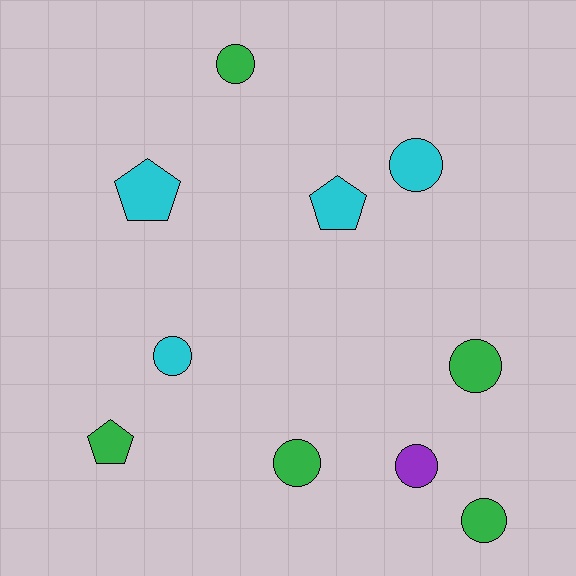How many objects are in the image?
There are 10 objects.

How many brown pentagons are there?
There are no brown pentagons.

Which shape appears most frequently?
Circle, with 7 objects.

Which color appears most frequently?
Green, with 5 objects.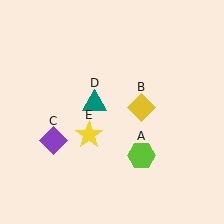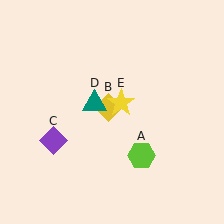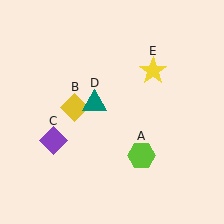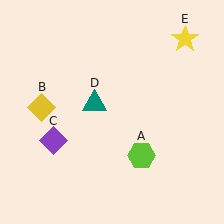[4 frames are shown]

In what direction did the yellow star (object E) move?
The yellow star (object E) moved up and to the right.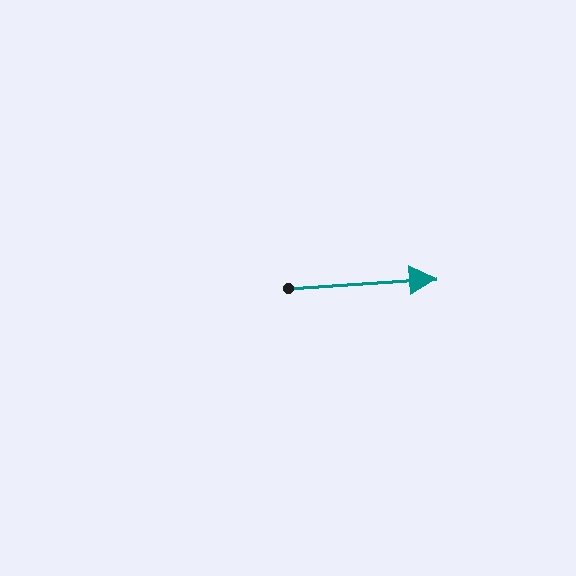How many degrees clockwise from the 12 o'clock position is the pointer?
Approximately 86 degrees.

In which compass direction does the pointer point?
East.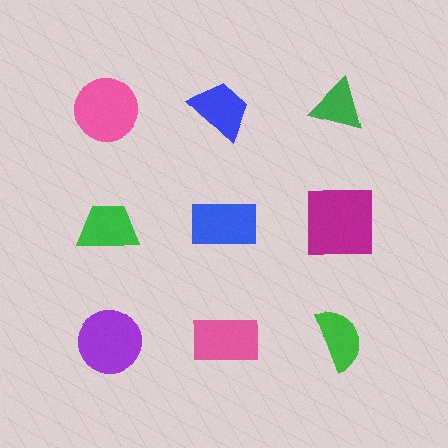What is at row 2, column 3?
A magenta square.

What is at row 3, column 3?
A green semicircle.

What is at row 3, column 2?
A pink rectangle.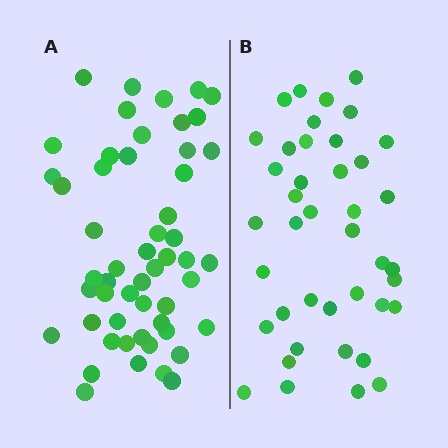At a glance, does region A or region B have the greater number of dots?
Region A (the left region) has more dots.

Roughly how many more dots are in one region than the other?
Region A has roughly 12 or so more dots than region B.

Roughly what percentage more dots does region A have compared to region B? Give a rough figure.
About 30% more.